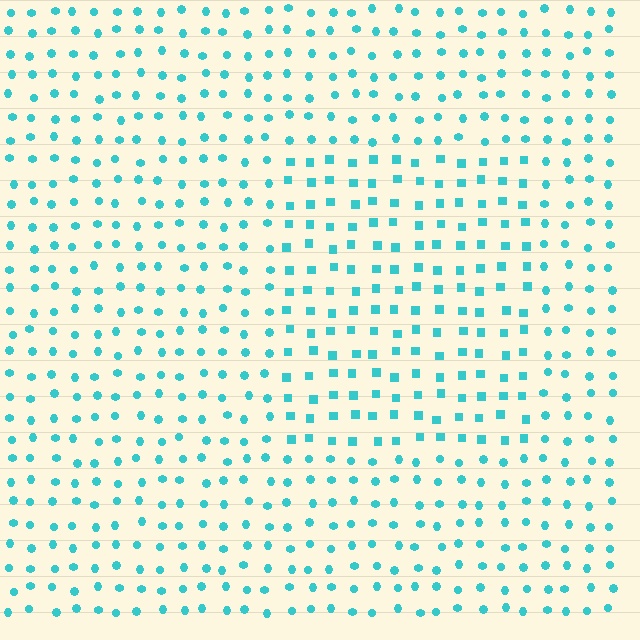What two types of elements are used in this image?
The image uses squares inside the rectangle region and circles outside it.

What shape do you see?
I see a rectangle.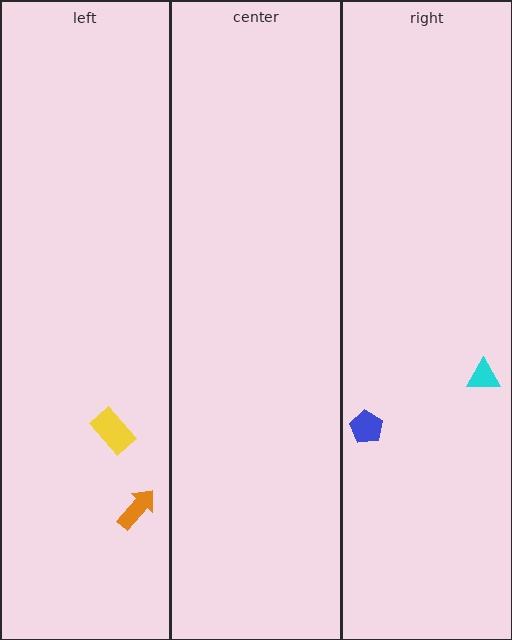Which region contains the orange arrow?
The left region.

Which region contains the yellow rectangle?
The left region.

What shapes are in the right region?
The cyan triangle, the blue pentagon.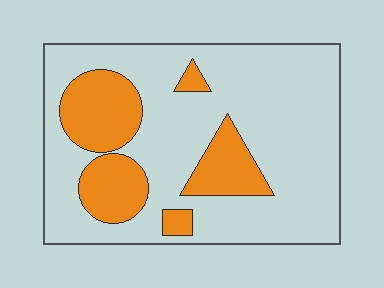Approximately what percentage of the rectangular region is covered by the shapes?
Approximately 25%.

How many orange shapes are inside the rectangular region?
5.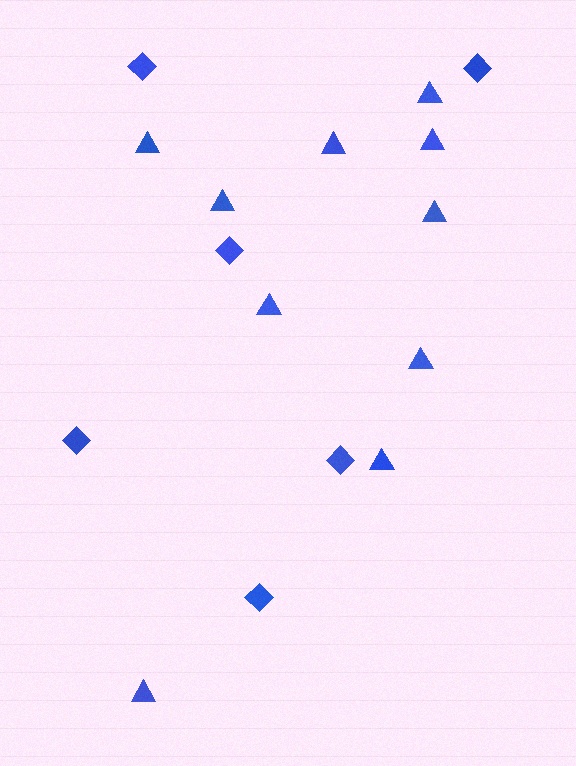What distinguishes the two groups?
There are 2 groups: one group of triangles (10) and one group of diamonds (6).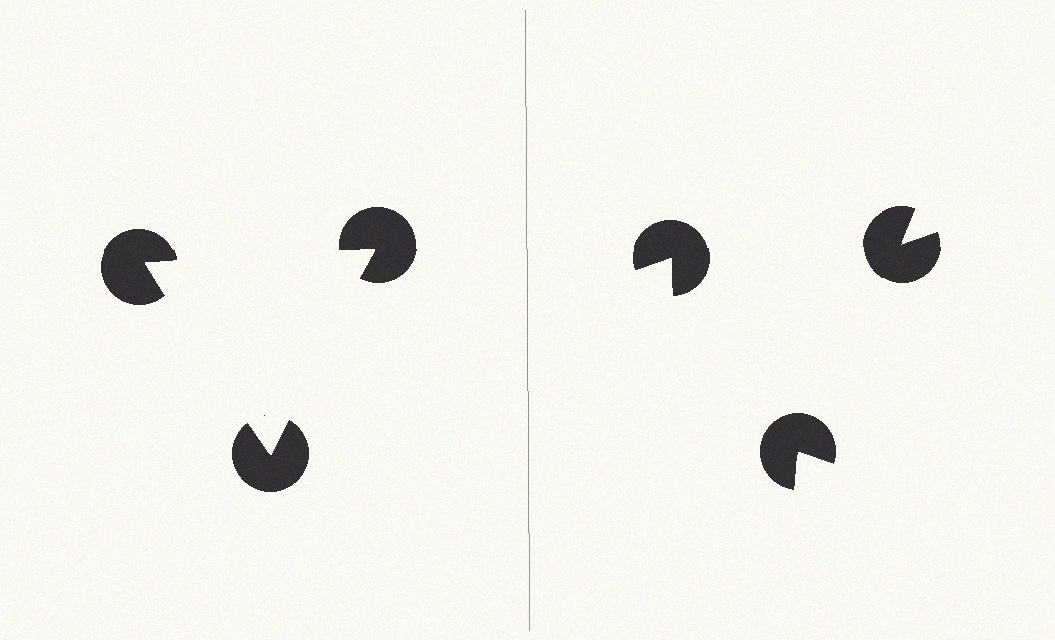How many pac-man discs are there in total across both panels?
6 — 3 on each side.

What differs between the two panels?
The pac-man discs are positioned identically on both sides; only the wedge orientations differ. On the left they align to a triangle; on the right they are misaligned.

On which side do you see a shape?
An illusory triangle appears on the left side. On the right side the wedge cuts are rotated, so no coherent shape forms.